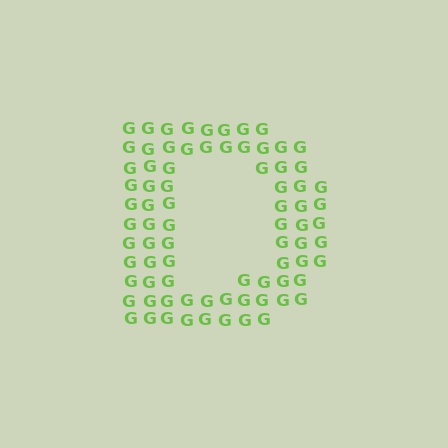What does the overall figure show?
The overall figure shows the letter D.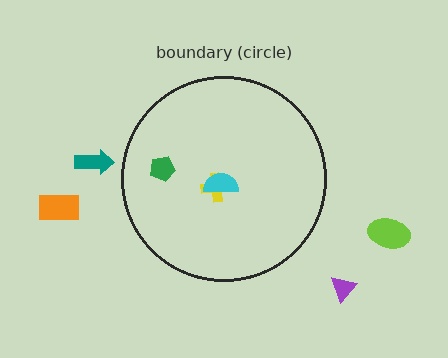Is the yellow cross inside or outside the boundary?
Inside.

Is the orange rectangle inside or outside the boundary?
Outside.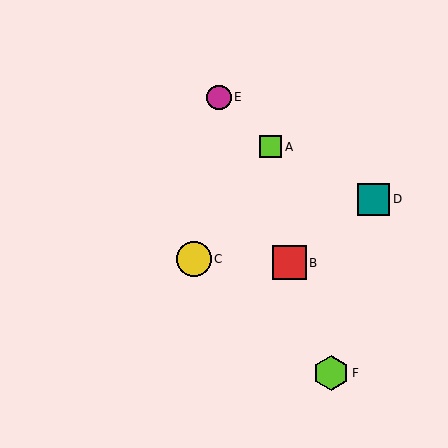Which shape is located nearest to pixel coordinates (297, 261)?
The red square (labeled B) at (289, 263) is nearest to that location.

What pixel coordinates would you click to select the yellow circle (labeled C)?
Click at (194, 259) to select the yellow circle C.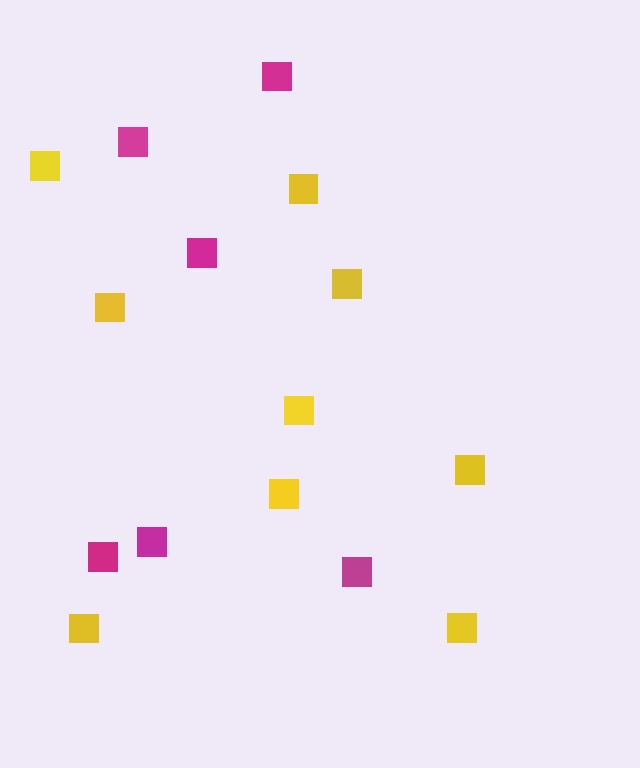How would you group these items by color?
There are 2 groups: one group of yellow squares (9) and one group of magenta squares (6).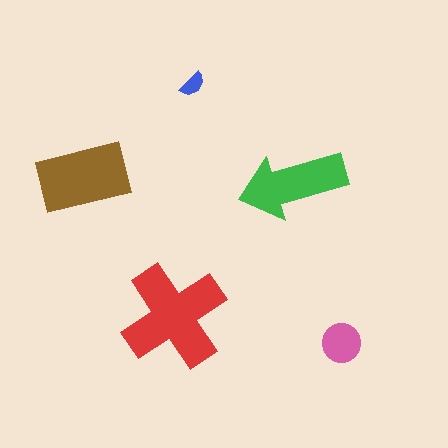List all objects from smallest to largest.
The blue semicircle, the pink circle, the green arrow, the brown rectangle, the red cross.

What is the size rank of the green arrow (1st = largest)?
3rd.